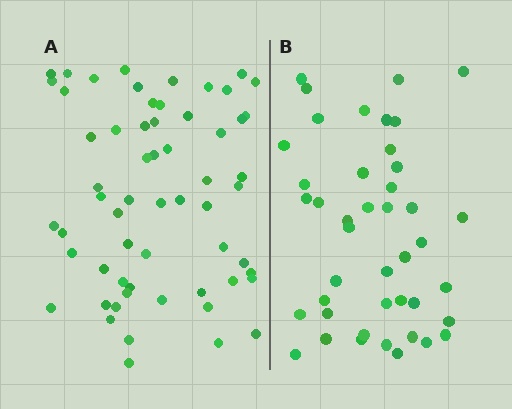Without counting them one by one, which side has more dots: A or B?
Region A (the left region) has more dots.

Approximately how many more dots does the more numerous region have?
Region A has approximately 15 more dots than region B.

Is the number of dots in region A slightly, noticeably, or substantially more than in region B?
Region A has noticeably more, but not dramatically so. The ratio is roughly 1.4 to 1.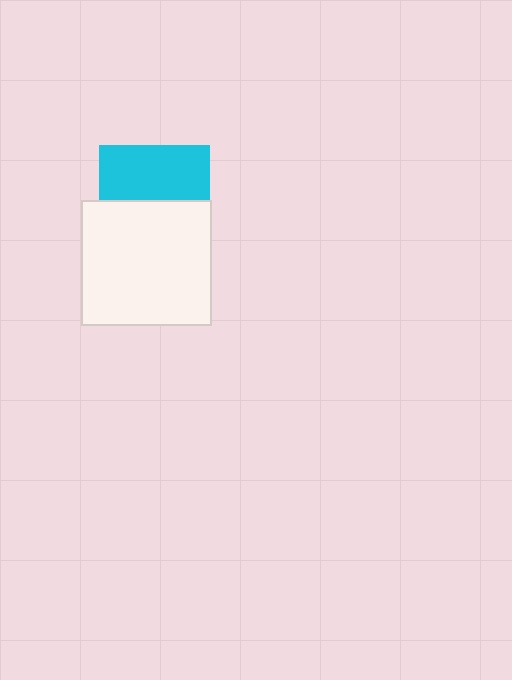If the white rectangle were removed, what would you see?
You would see the complete cyan square.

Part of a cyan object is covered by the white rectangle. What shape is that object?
It is a square.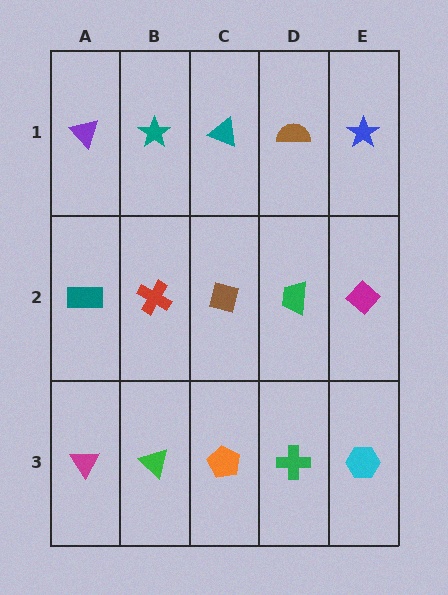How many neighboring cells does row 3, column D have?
3.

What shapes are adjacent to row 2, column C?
A teal triangle (row 1, column C), an orange pentagon (row 3, column C), a red cross (row 2, column B), a green trapezoid (row 2, column D).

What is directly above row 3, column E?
A magenta diamond.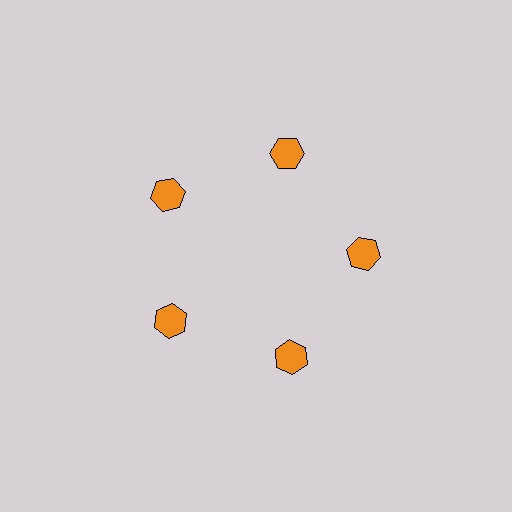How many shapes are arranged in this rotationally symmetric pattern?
There are 5 shapes, arranged in 5 groups of 1.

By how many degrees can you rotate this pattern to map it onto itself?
The pattern maps onto itself every 72 degrees of rotation.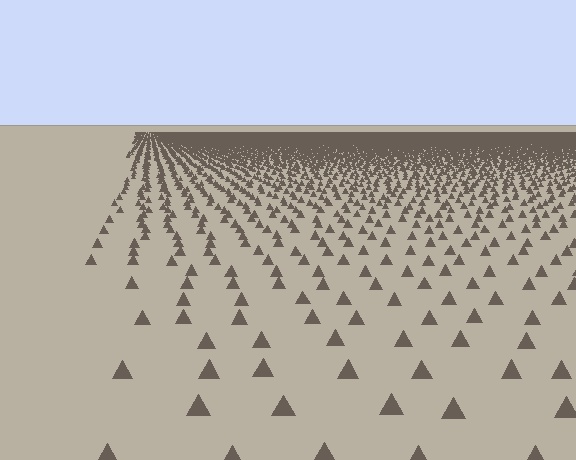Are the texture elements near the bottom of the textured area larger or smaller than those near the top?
Larger. Near the bottom, elements are closer to the viewer and appear at a bigger on-screen size.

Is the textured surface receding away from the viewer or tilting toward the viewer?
The surface is receding away from the viewer. Texture elements get smaller and denser toward the top.